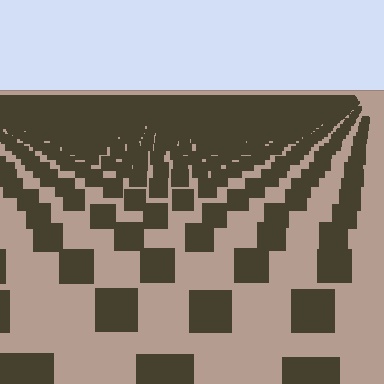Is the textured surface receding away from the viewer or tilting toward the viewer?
The surface is receding away from the viewer. Texture elements get smaller and denser toward the top.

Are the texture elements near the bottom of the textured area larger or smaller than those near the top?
Larger. Near the bottom, elements are closer to the viewer and appear at a bigger on-screen size.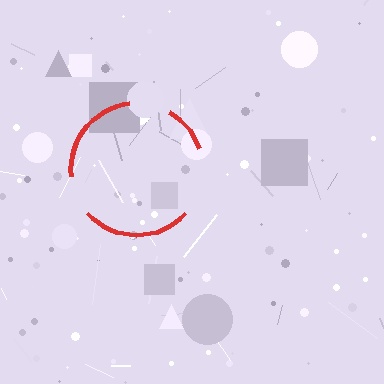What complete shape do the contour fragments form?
The contour fragments form a circle.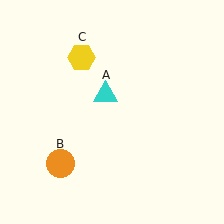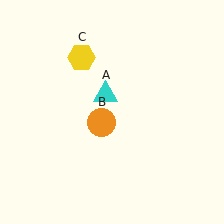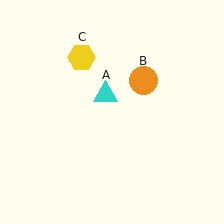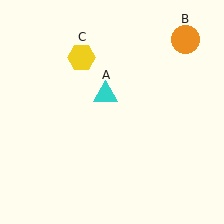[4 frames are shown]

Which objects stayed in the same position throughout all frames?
Cyan triangle (object A) and yellow hexagon (object C) remained stationary.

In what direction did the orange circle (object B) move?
The orange circle (object B) moved up and to the right.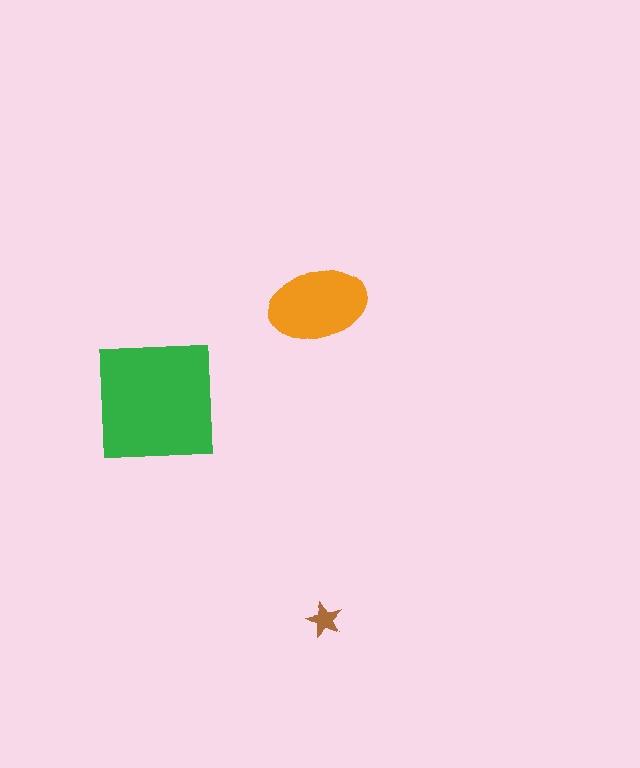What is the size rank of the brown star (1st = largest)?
3rd.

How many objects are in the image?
There are 3 objects in the image.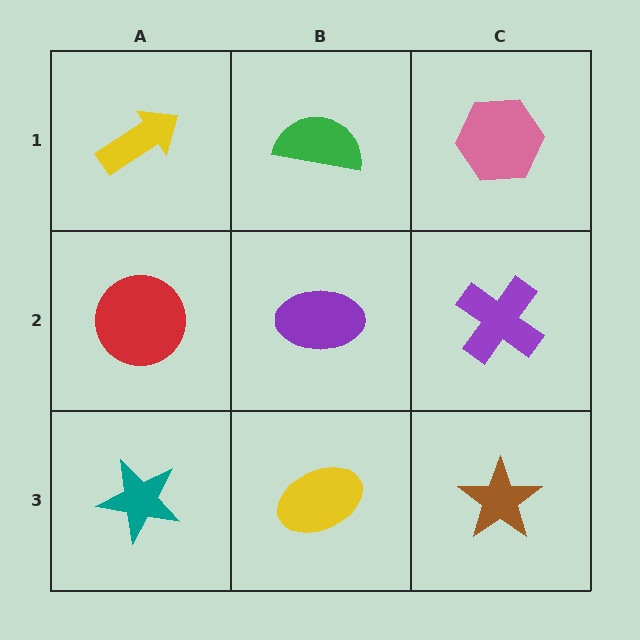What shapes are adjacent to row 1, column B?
A purple ellipse (row 2, column B), a yellow arrow (row 1, column A), a pink hexagon (row 1, column C).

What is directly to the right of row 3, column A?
A yellow ellipse.